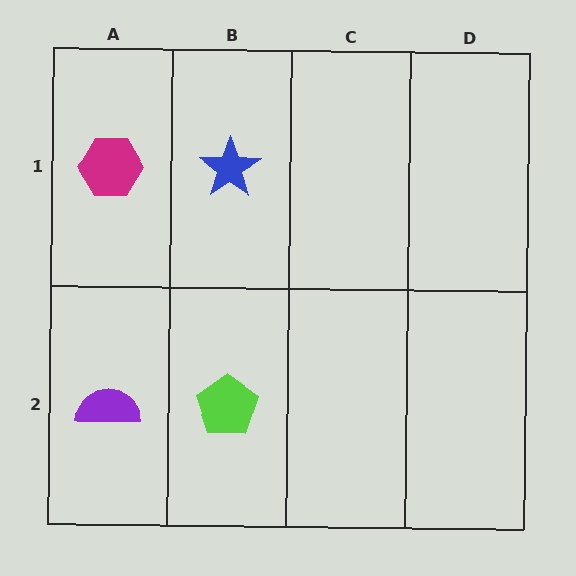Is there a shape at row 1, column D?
No, that cell is empty.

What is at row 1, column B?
A blue star.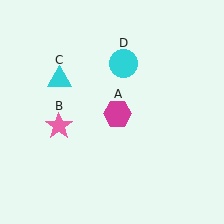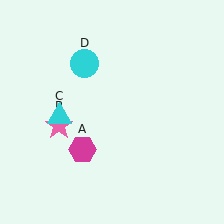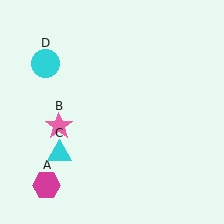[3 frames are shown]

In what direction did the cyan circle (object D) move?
The cyan circle (object D) moved left.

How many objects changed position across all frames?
3 objects changed position: magenta hexagon (object A), cyan triangle (object C), cyan circle (object D).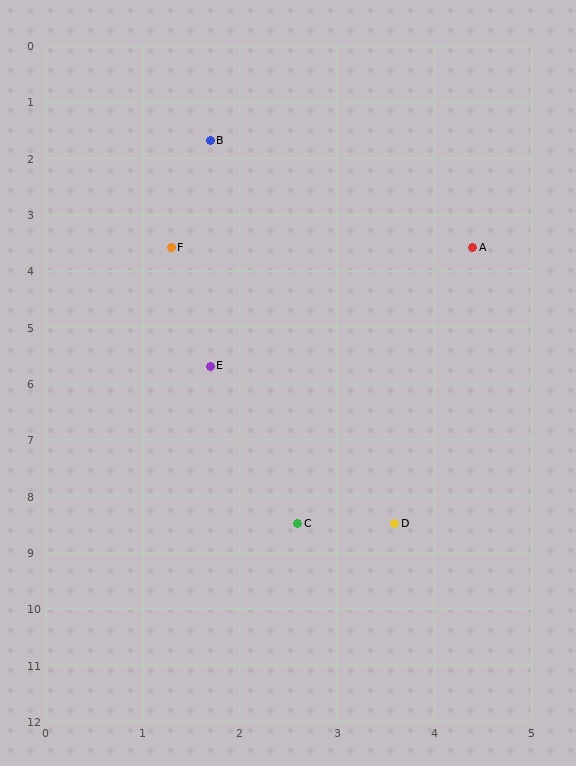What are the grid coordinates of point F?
Point F is at approximately (1.3, 3.6).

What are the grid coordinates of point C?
Point C is at approximately (2.6, 8.5).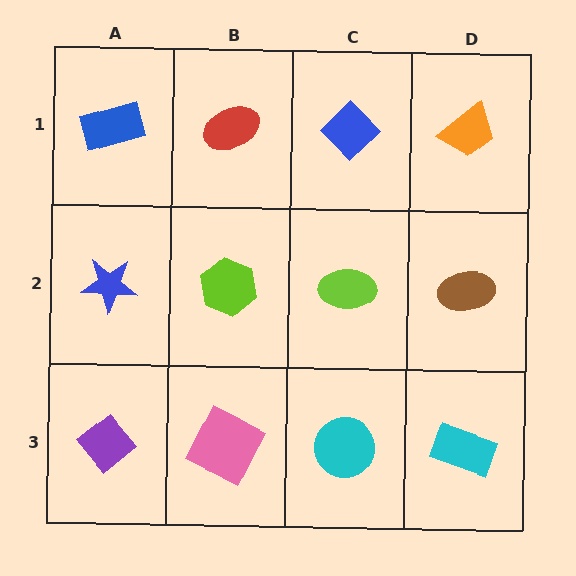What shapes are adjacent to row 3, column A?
A blue star (row 2, column A), a pink square (row 3, column B).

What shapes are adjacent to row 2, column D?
An orange trapezoid (row 1, column D), a cyan rectangle (row 3, column D), a lime ellipse (row 2, column C).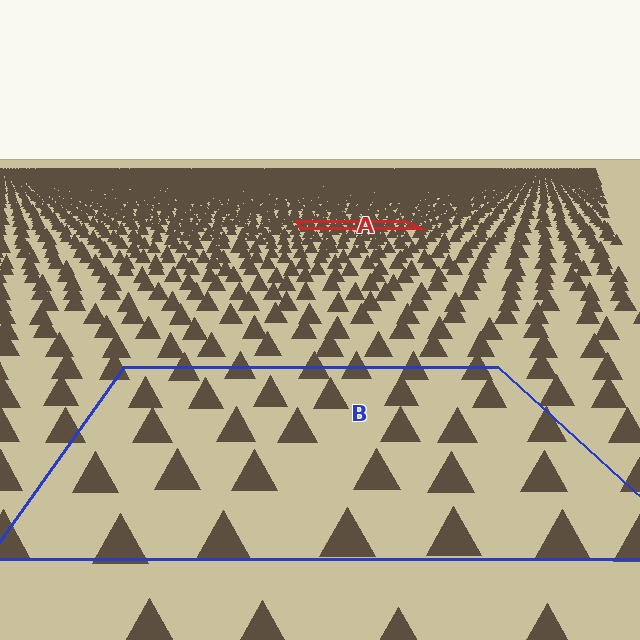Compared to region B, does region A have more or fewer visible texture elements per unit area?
Region A has more texture elements per unit area — they are packed more densely because it is farther away.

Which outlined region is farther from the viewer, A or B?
Region A is farther from the viewer — the texture elements inside it appear smaller and more densely packed.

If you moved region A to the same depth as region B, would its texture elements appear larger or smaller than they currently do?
They would appear larger. At a closer depth, the same texture elements are projected at a bigger on-screen size.